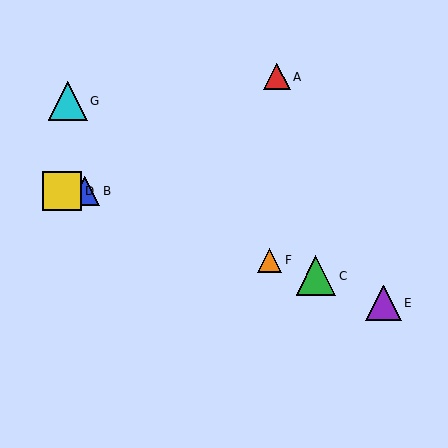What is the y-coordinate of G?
Object G is at y≈101.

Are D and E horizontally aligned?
No, D is at y≈191 and E is at y≈303.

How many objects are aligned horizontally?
2 objects (B, D) are aligned horizontally.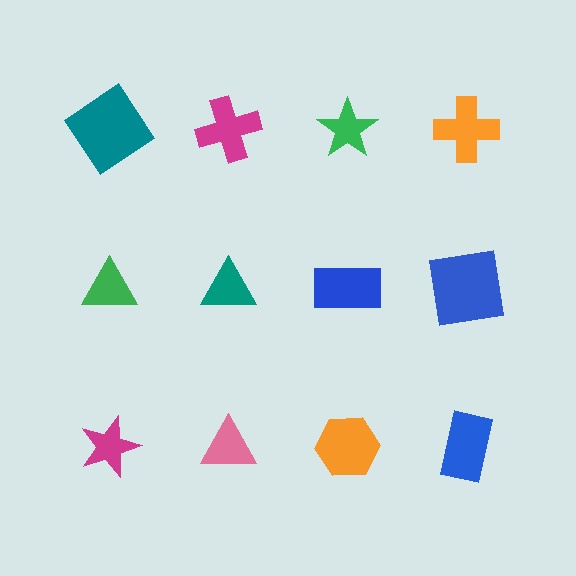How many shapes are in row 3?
4 shapes.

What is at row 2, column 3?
A blue rectangle.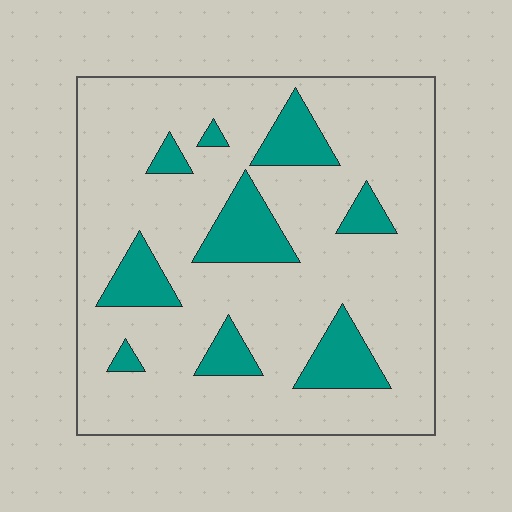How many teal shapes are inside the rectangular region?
9.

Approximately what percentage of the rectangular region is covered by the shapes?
Approximately 20%.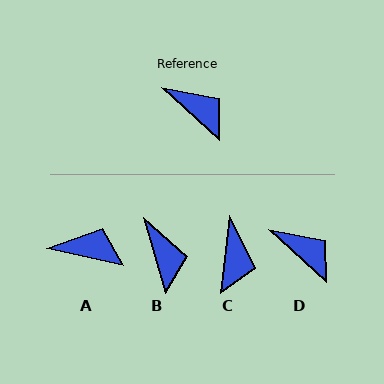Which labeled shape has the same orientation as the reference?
D.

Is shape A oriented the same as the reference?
No, it is off by about 30 degrees.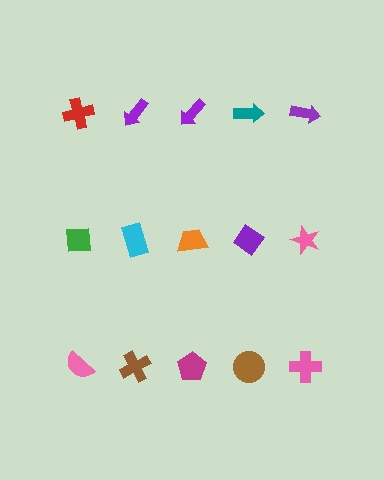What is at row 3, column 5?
A pink cross.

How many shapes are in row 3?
5 shapes.